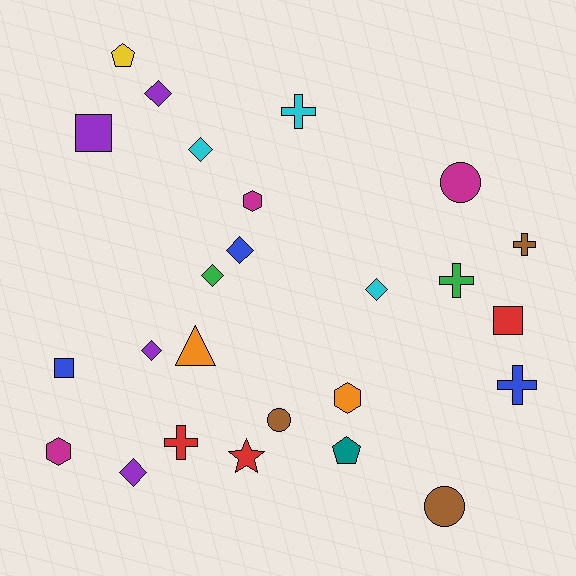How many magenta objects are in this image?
There are 3 magenta objects.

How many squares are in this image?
There are 3 squares.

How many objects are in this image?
There are 25 objects.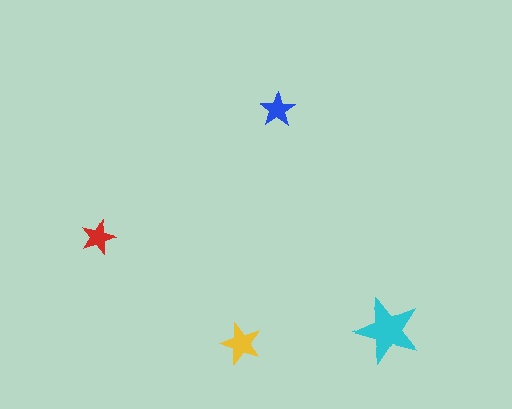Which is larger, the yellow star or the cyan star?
The cyan one.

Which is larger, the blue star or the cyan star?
The cyan one.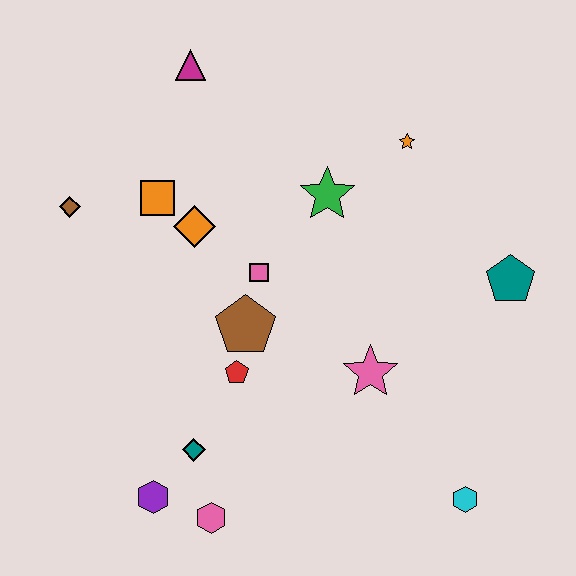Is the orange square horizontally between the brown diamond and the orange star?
Yes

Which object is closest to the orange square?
The orange diamond is closest to the orange square.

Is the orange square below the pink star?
No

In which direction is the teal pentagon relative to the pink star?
The teal pentagon is to the right of the pink star.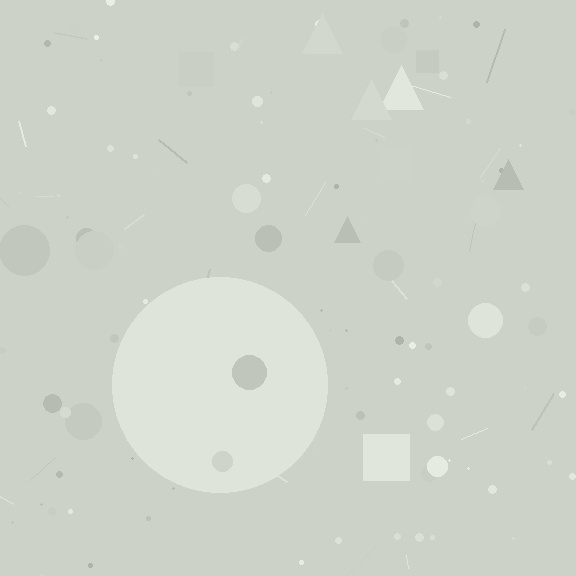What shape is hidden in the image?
A circle is hidden in the image.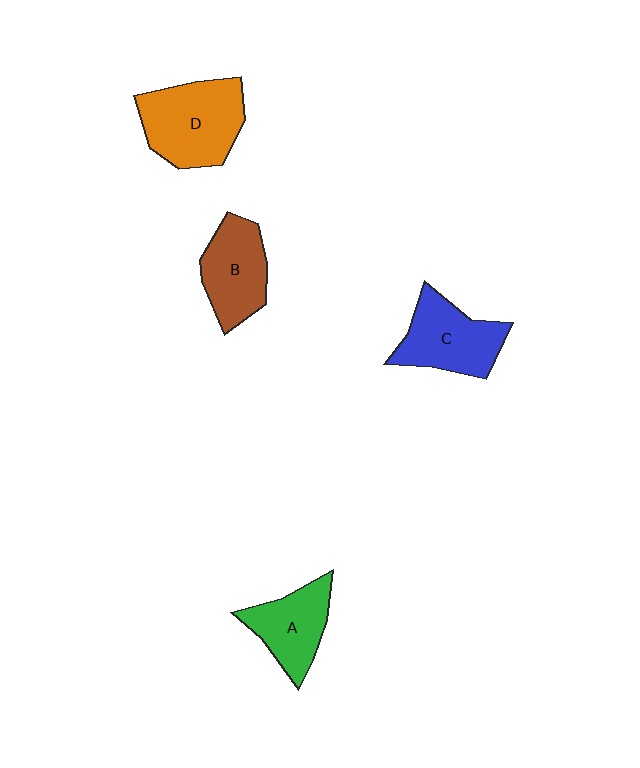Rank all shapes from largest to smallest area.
From largest to smallest: D (orange), C (blue), B (brown), A (green).